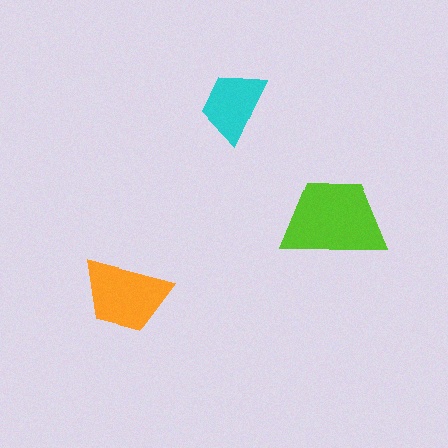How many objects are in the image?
There are 3 objects in the image.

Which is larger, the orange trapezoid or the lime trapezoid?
The lime one.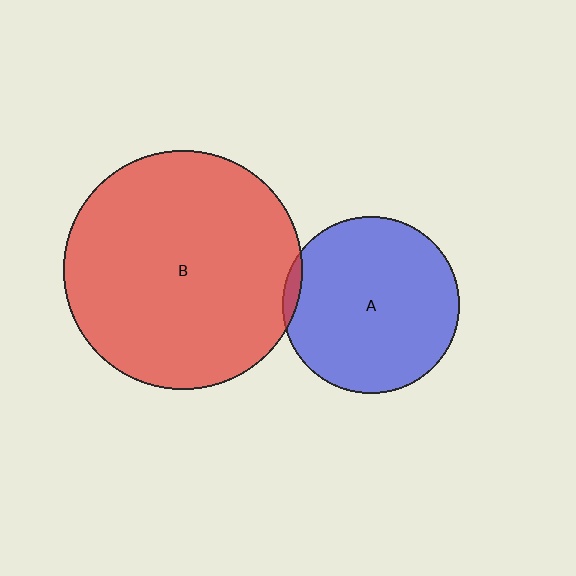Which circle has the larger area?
Circle B (red).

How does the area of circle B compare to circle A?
Approximately 1.8 times.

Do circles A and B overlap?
Yes.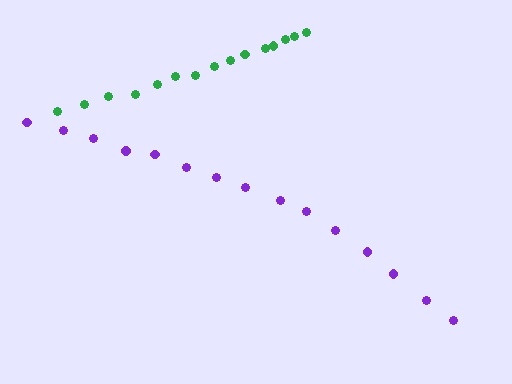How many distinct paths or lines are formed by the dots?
There are 2 distinct paths.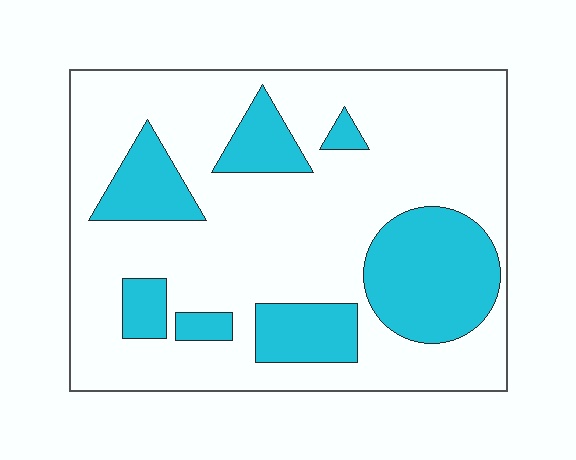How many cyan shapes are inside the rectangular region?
7.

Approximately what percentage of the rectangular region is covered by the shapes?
Approximately 25%.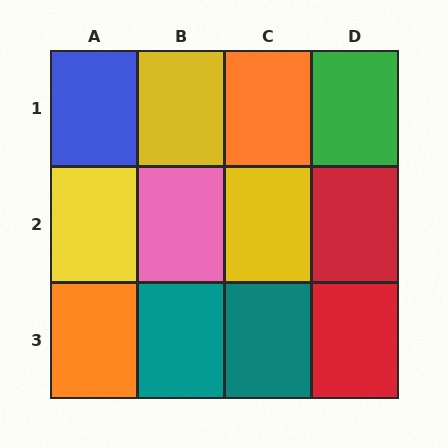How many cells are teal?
2 cells are teal.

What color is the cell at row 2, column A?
Yellow.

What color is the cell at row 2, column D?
Red.